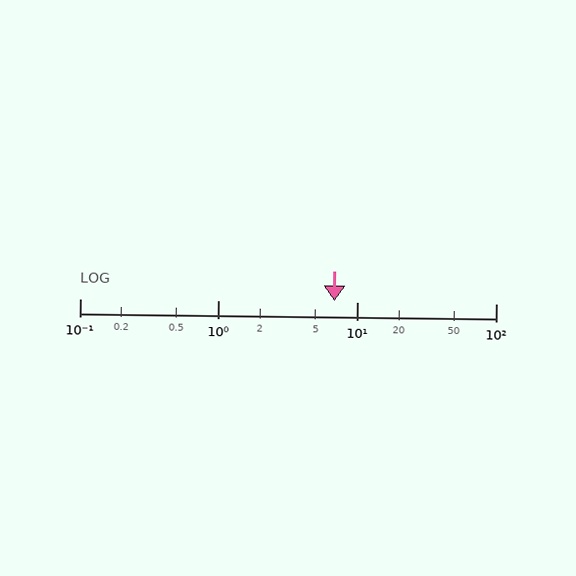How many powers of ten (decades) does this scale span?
The scale spans 3 decades, from 0.1 to 100.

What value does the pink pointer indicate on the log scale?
The pointer indicates approximately 6.8.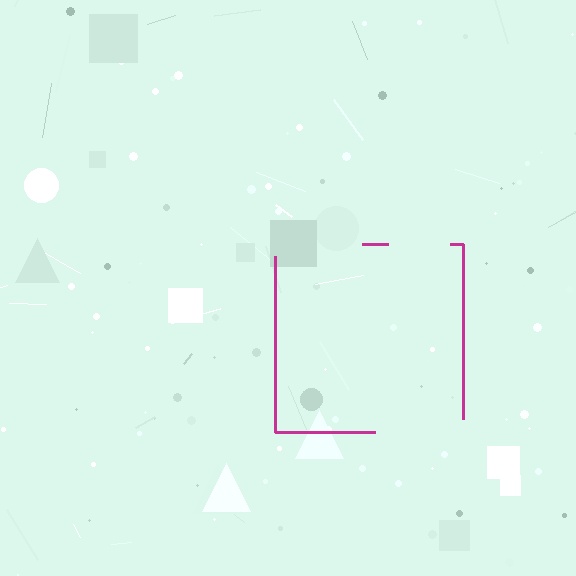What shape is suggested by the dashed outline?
The dashed outline suggests a square.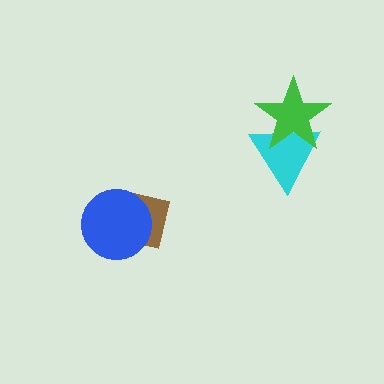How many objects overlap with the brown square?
1 object overlaps with the brown square.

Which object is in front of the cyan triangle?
The green star is in front of the cyan triangle.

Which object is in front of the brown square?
The blue circle is in front of the brown square.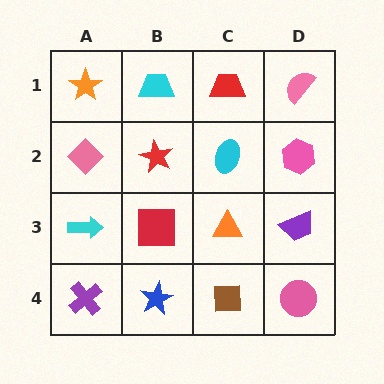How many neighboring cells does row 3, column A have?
3.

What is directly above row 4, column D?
A purple trapezoid.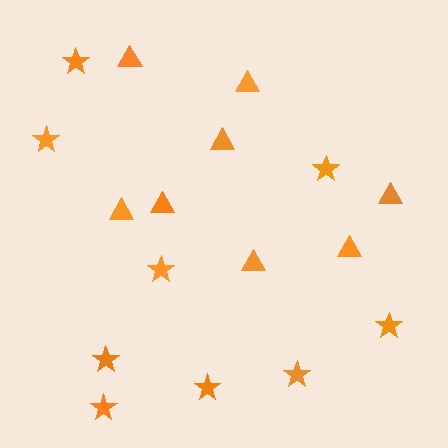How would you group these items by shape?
There are 2 groups: one group of triangles (8) and one group of stars (9).